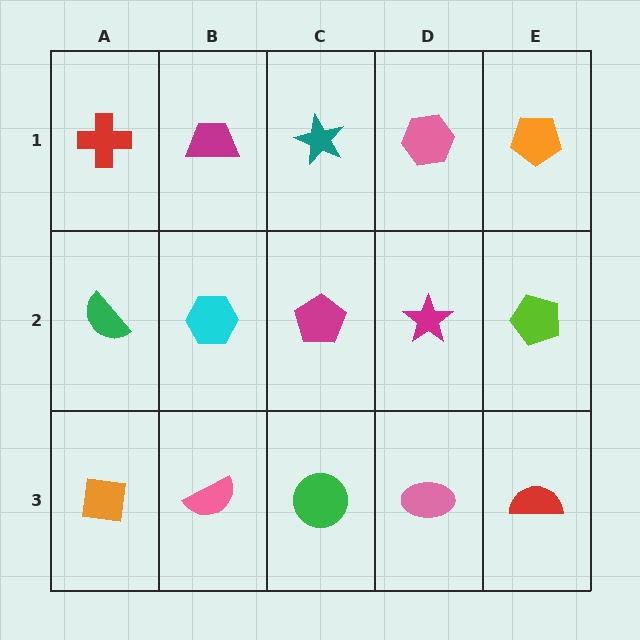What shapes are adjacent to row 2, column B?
A magenta trapezoid (row 1, column B), a pink semicircle (row 3, column B), a green semicircle (row 2, column A), a magenta pentagon (row 2, column C).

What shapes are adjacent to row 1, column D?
A magenta star (row 2, column D), a teal star (row 1, column C), an orange pentagon (row 1, column E).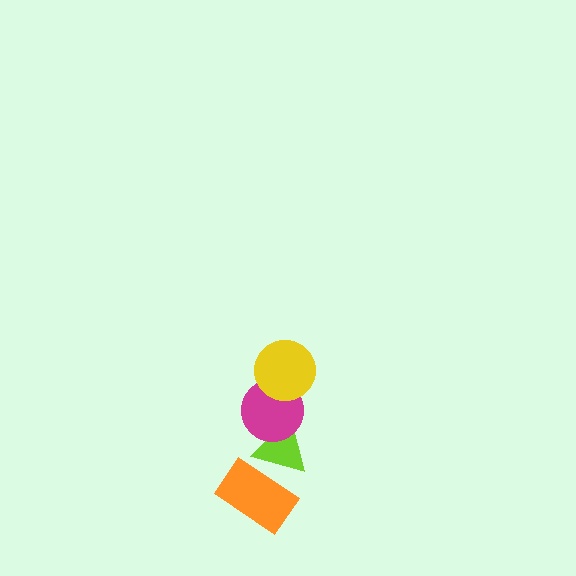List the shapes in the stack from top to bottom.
From top to bottom: the yellow circle, the magenta circle, the lime triangle, the orange rectangle.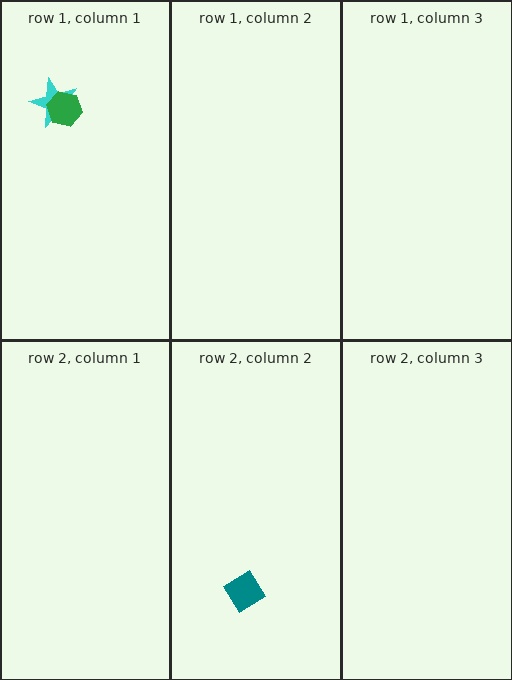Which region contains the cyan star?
The row 1, column 1 region.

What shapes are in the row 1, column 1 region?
The cyan star, the green hexagon.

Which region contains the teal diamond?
The row 2, column 2 region.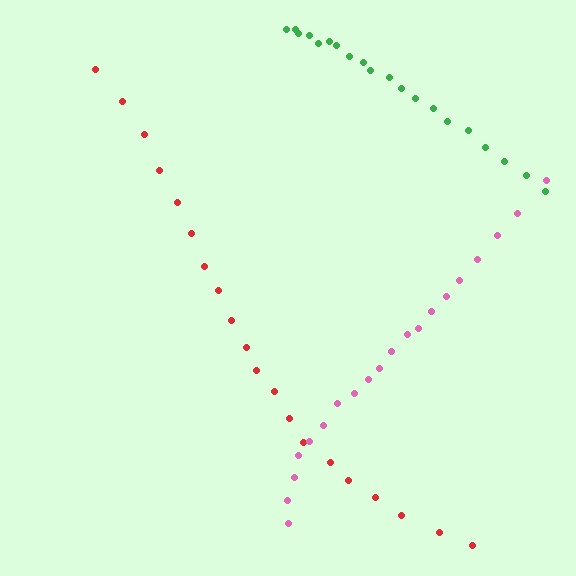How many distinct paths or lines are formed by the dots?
There are 3 distinct paths.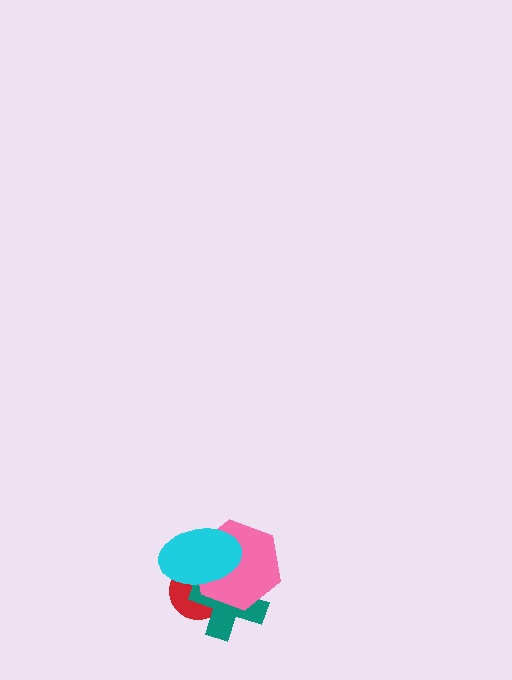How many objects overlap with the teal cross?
3 objects overlap with the teal cross.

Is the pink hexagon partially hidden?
Yes, it is partially covered by another shape.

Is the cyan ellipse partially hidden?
No, no other shape covers it.